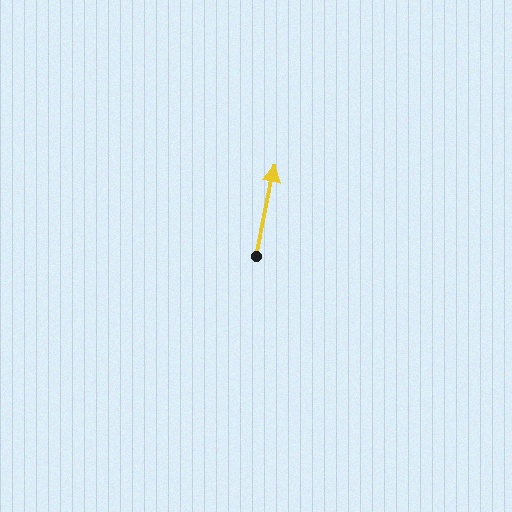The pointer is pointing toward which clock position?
Roughly 12 o'clock.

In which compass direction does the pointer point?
North.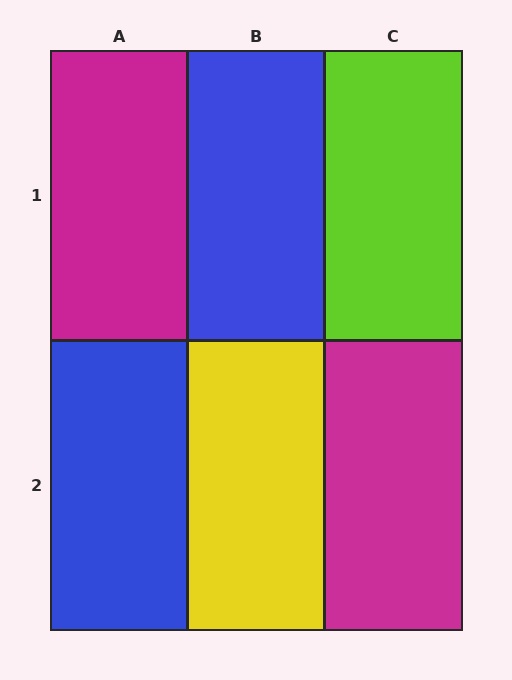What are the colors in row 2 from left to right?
Blue, yellow, magenta.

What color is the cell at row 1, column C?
Lime.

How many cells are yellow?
1 cell is yellow.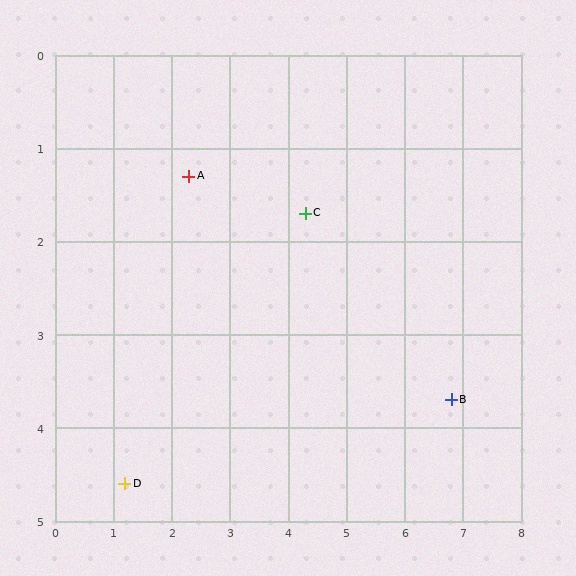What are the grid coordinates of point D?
Point D is at approximately (1.2, 4.6).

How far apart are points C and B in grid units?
Points C and B are about 3.2 grid units apart.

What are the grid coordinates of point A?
Point A is at approximately (2.3, 1.3).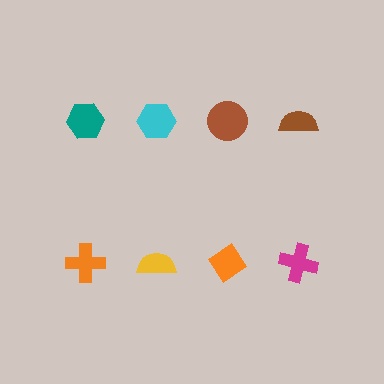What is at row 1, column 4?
A brown semicircle.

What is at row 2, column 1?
An orange cross.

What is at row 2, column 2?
A yellow semicircle.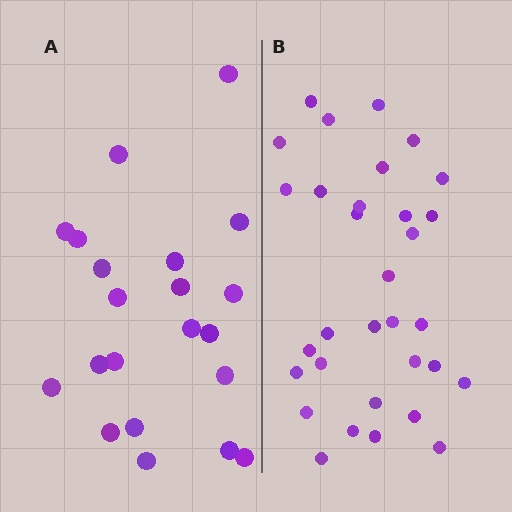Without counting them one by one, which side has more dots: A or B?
Region B (the right region) has more dots.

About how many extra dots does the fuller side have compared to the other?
Region B has roughly 12 or so more dots than region A.